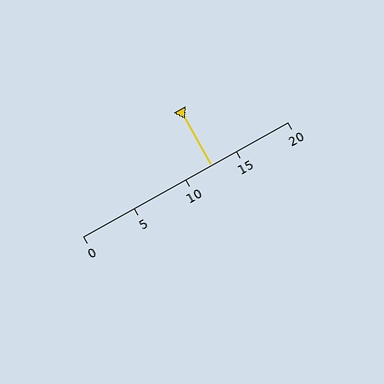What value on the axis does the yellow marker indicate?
The marker indicates approximately 12.5.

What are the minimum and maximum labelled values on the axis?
The axis runs from 0 to 20.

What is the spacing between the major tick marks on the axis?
The major ticks are spaced 5 apart.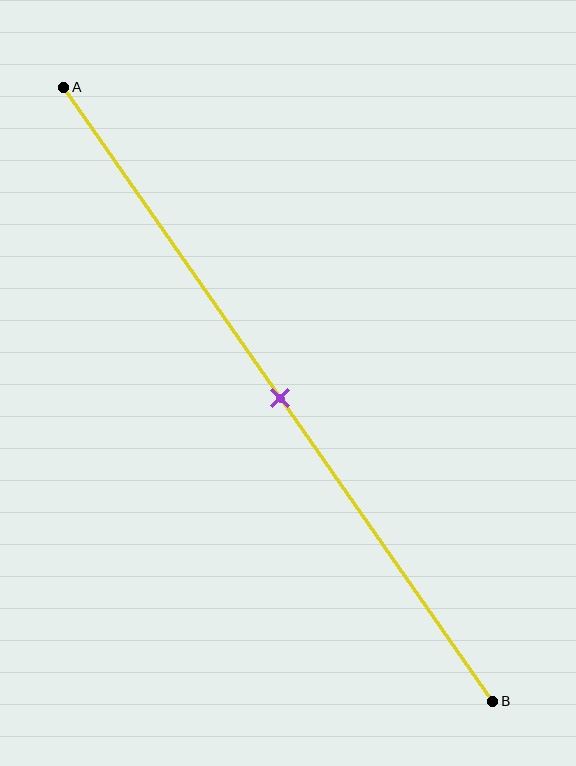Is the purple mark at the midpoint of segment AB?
Yes, the mark is approximately at the midpoint.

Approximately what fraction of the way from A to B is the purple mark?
The purple mark is approximately 50% of the way from A to B.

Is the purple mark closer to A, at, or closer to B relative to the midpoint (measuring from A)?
The purple mark is approximately at the midpoint of segment AB.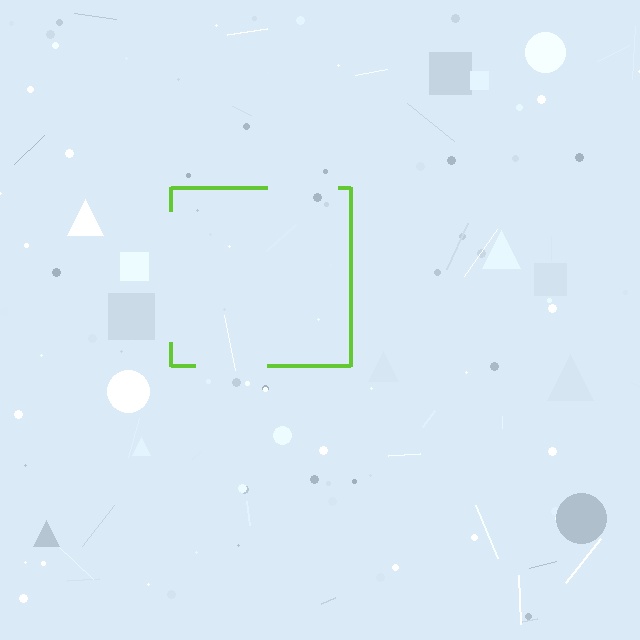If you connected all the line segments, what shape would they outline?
They would outline a square.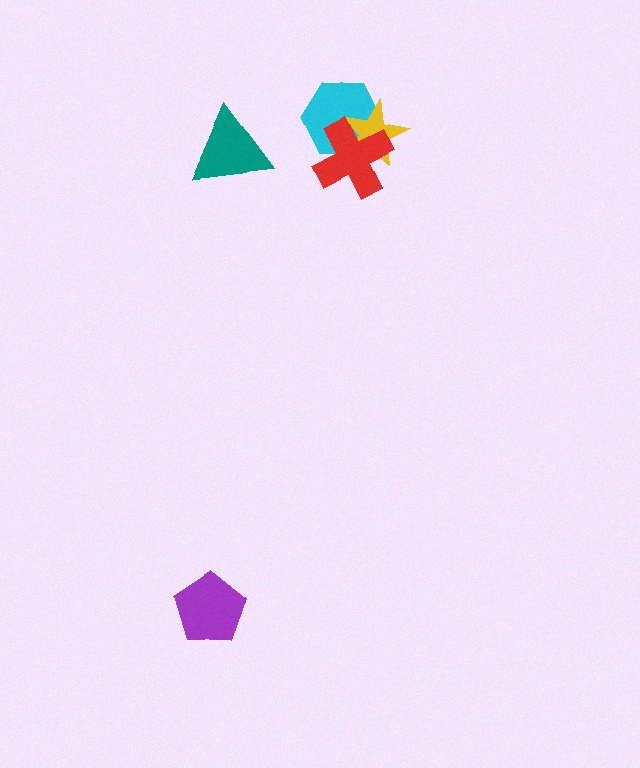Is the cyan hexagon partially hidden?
Yes, it is partially covered by another shape.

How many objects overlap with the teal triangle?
0 objects overlap with the teal triangle.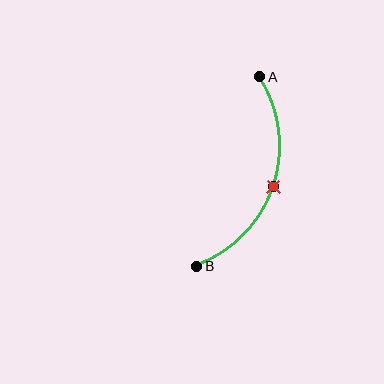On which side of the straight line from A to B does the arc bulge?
The arc bulges to the right of the straight line connecting A and B.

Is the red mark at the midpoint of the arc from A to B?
Yes. The red mark lies on the arc at equal arc-length from both A and B — it is the arc midpoint.